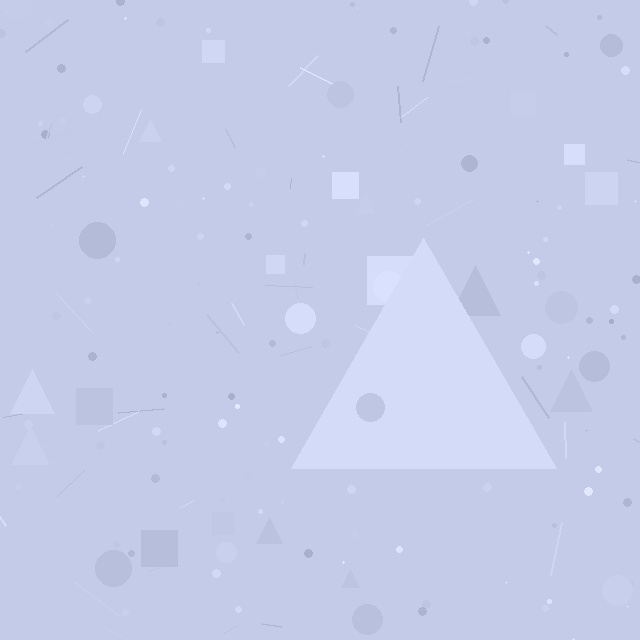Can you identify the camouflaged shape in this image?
The camouflaged shape is a triangle.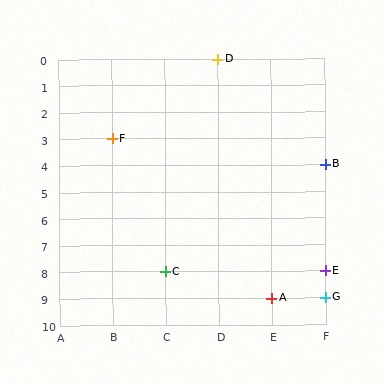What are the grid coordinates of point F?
Point F is at grid coordinates (B, 3).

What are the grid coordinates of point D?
Point D is at grid coordinates (D, 0).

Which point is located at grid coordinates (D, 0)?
Point D is at (D, 0).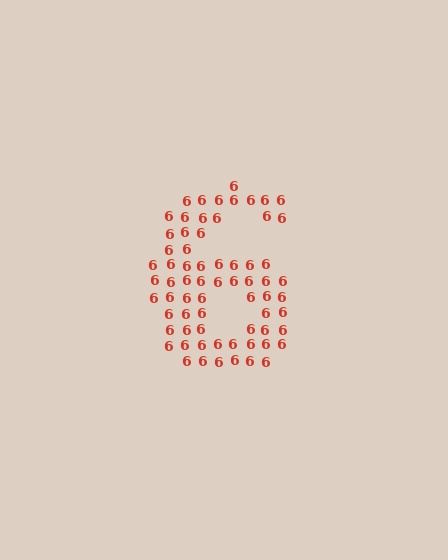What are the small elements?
The small elements are digit 6's.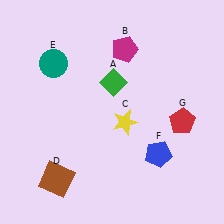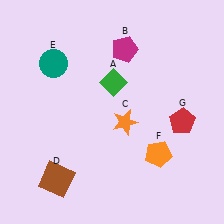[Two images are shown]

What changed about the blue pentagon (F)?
In Image 1, F is blue. In Image 2, it changed to orange.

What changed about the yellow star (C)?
In Image 1, C is yellow. In Image 2, it changed to orange.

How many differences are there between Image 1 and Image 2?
There are 2 differences between the two images.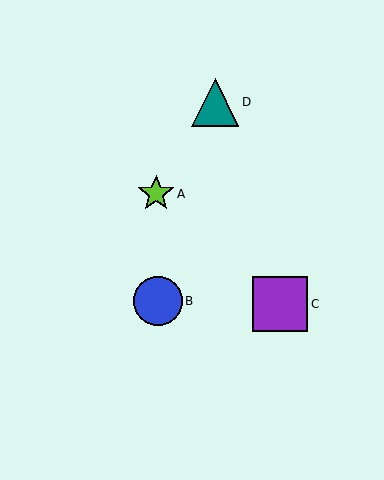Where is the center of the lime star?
The center of the lime star is at (156, 194).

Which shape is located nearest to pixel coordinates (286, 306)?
The purple square (labeled C) at (280, 304) is nearest to that location.